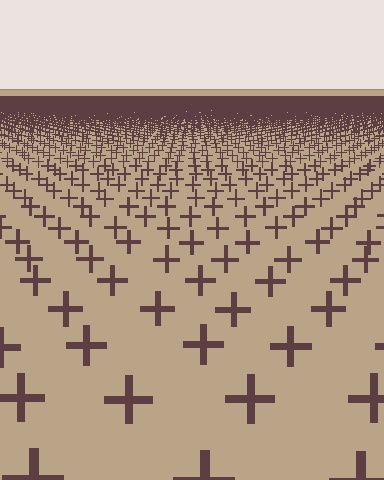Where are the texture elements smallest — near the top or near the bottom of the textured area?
Near the top.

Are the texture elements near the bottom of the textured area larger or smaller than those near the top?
Larger. Near the bottom, elements are closer to the viewer and appear at a bigger on-screen size.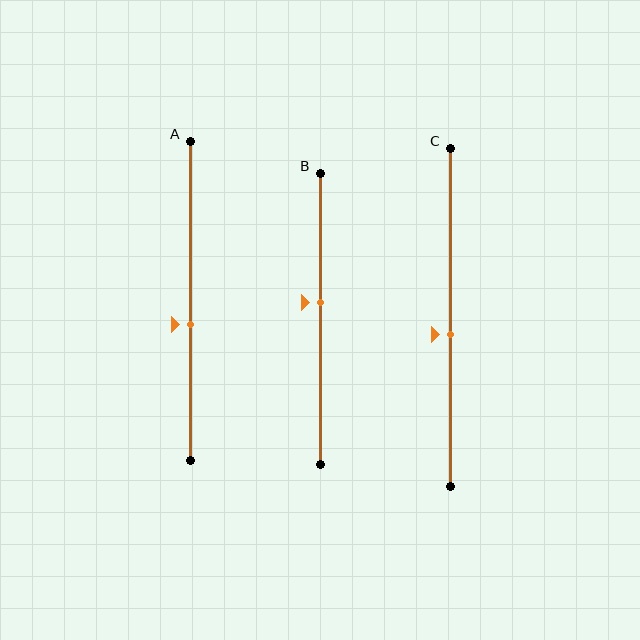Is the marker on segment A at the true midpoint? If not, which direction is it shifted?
No, the marker on segment A is shifted downward by about 7% of the segment length.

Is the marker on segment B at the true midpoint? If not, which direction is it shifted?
No, the marker on segment B is shifted upward by about 6% of the segment length.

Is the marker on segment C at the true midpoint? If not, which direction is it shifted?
No, the marker on segment C is shifted downward by about 5% of the segment length.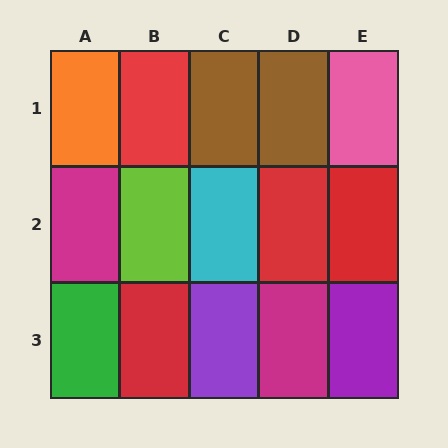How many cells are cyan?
1 cell is cyan.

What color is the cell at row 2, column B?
Lime.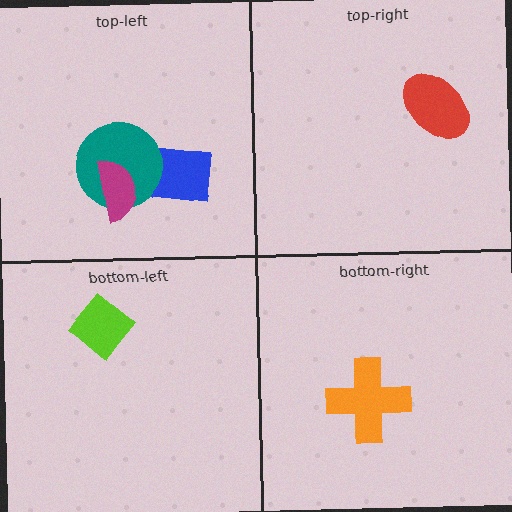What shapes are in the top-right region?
The red ellipse.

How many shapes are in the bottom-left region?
1.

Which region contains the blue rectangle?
The top-left region.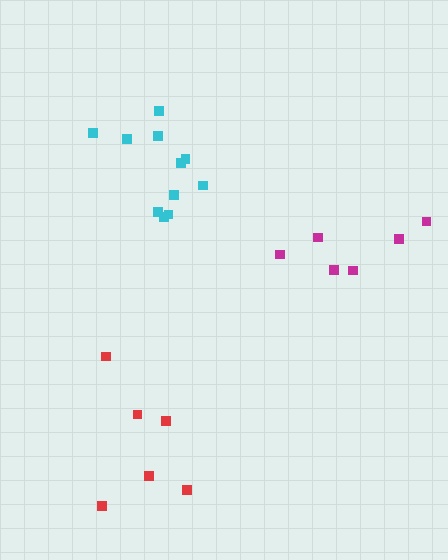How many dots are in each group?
Group 1: 6 dots, Group 2: 6 dots, Group 3: 11 dots (23 total).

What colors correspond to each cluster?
The clusters are colored: magenta, red, cyan.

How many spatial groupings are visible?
There are 3 spatial groupings.